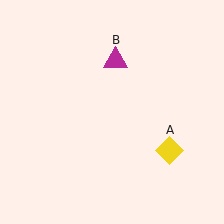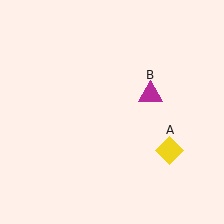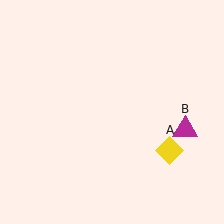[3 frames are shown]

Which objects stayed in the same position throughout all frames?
Yellow diamond (object A) remained stationary.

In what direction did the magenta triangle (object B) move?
The magenta triangle (object B) moved down and to the right.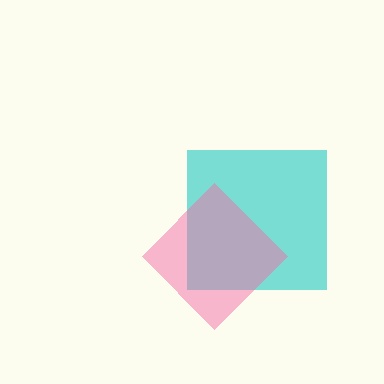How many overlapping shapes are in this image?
There are 2 overlapping shapes in the image.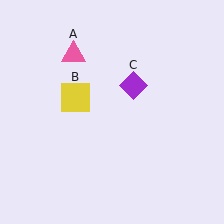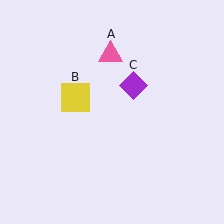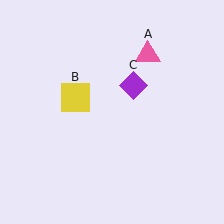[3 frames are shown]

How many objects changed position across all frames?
1 object changed position: pink triangle (object A).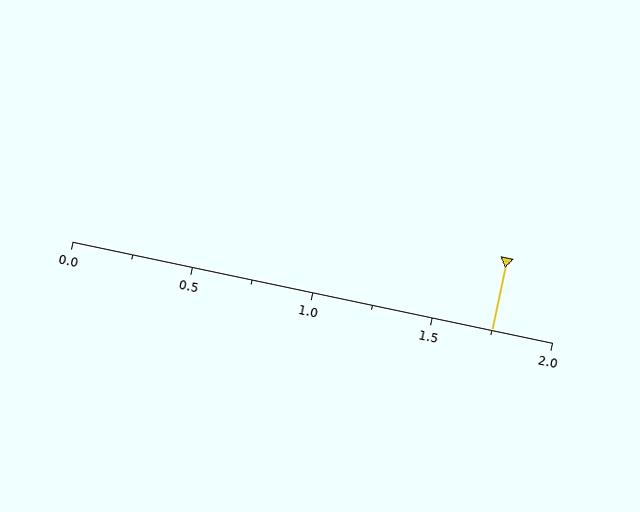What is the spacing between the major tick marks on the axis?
The major ticks are spaced 0.5 apart.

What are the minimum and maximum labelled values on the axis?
The axis runs from 0.0 to 2.0.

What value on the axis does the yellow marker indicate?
The marker indicates approximately 1.75.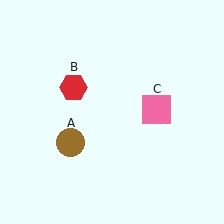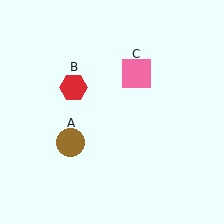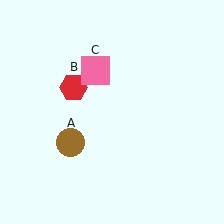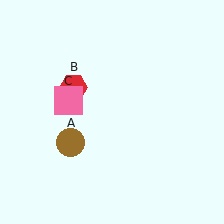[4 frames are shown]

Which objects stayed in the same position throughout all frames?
Brown circle (object A) and red hexagon (object B) remained stationary.